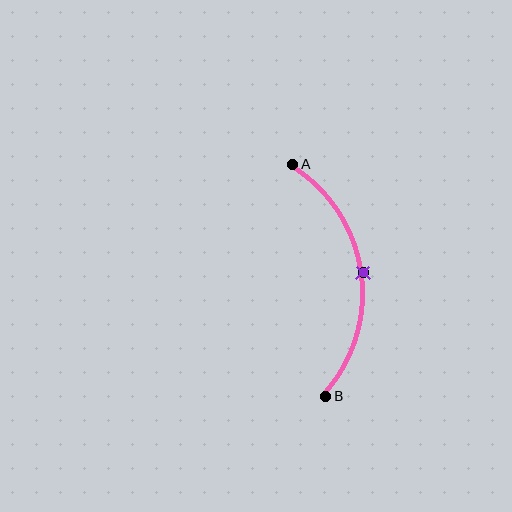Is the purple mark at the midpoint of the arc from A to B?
Yes. The purple mark lies on the arc at equal arc-length from both A and B — it is the arc midpoint.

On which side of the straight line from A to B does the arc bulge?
The arc bulges to the right of the straight line connecting A and B.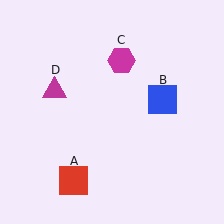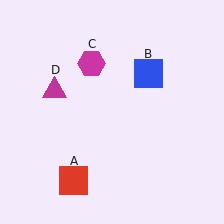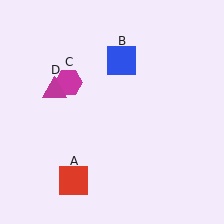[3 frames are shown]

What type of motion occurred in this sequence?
The blue square (object B), magenta hexagon (object C) rotated counterclockwise around the center of the scene.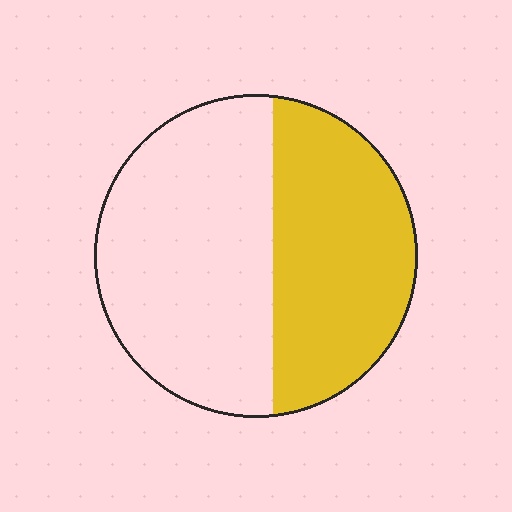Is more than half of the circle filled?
No.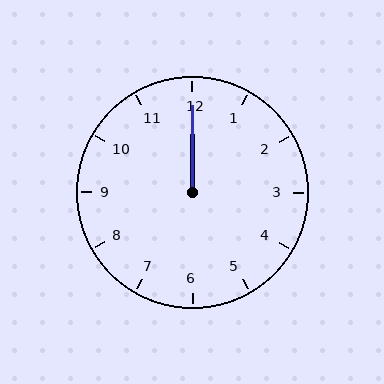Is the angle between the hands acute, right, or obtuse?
It is acute.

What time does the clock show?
12:00.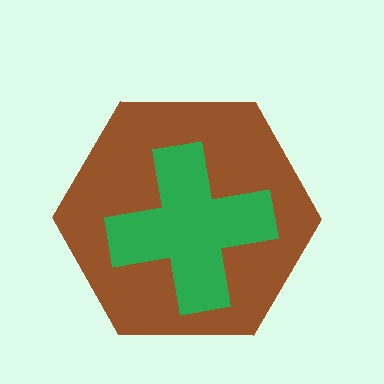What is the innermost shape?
The green cross.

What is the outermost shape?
The brown hexagon.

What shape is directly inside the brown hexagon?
The green cross.